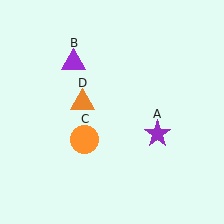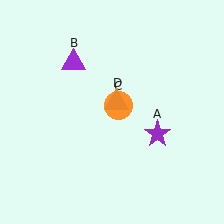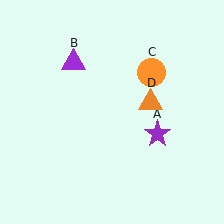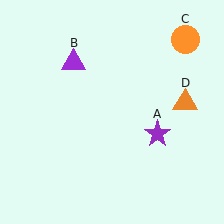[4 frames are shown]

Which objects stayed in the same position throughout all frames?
Purple star (object A) and purple triangle (object B) remained stationary.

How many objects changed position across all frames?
2 objects changed position: orange circle (object C), orange triangle (object D).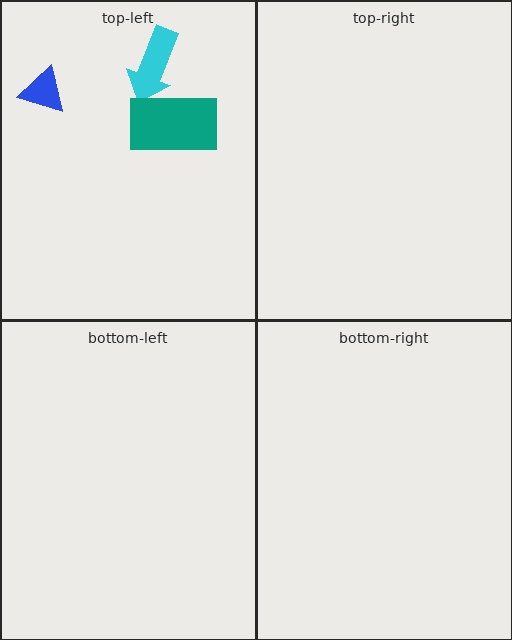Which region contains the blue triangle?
The top-left region.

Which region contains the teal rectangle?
The top-left region.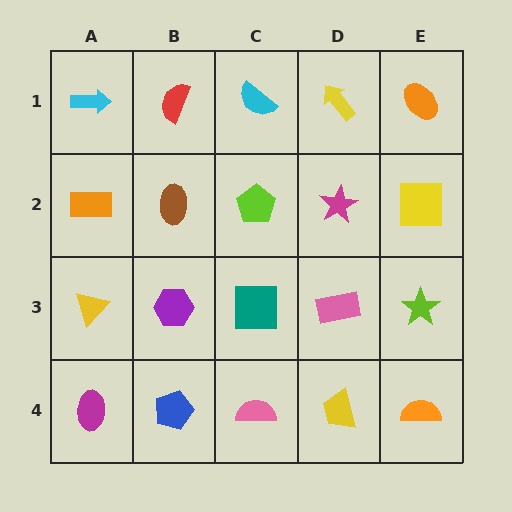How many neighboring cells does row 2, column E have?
3.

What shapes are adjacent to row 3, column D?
A magenta star (row 2, column D), a yellow trapezoid (row 4, column D), a teal square (row 3, column C), a lime star (row 3, column E).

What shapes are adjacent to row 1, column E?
A yellow square (row 2, column E), a yellow arrow (row 1, column D).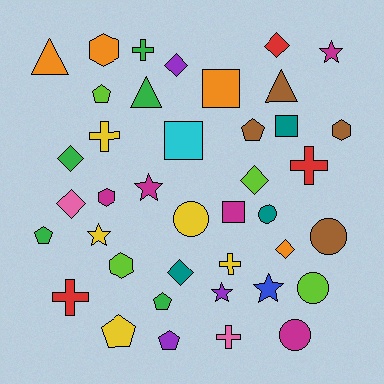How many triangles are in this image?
There are 3 triangles.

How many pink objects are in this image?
There are 2 pink objects.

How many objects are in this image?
There are 40 objects.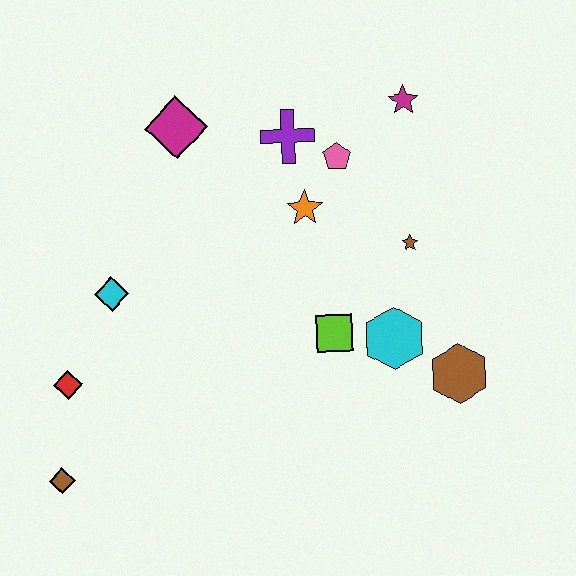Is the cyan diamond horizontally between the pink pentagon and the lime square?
No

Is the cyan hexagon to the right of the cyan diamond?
Yes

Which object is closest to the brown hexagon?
The cyan hexagon is closest to the brown hexagon.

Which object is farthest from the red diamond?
The magenta star is farthest from the red diamond.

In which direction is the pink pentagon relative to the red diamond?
The pink pentagon is to the right of the red diamond.